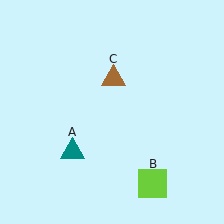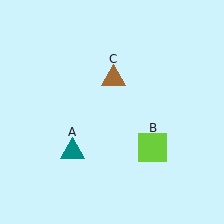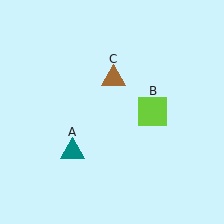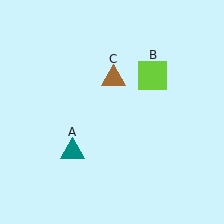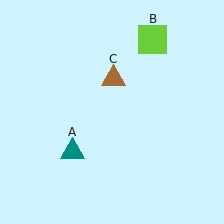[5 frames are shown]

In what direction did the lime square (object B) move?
The lime square (object B) moved up.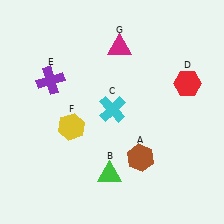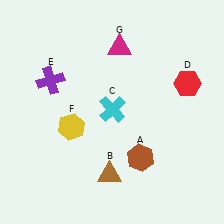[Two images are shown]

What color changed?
The triangle (B) changed from green in Image 1 to brown in Image 2.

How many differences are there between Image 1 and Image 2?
There is 1 difference between the two images.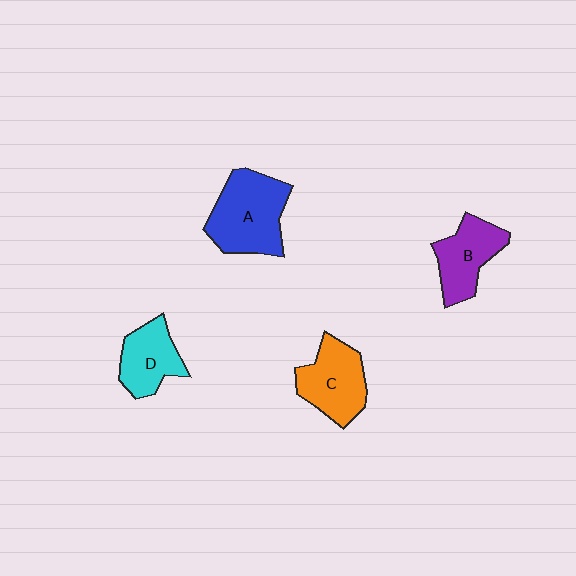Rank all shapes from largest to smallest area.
From largest to smallest: A (blue), C (orange), B (purple), D (cyan).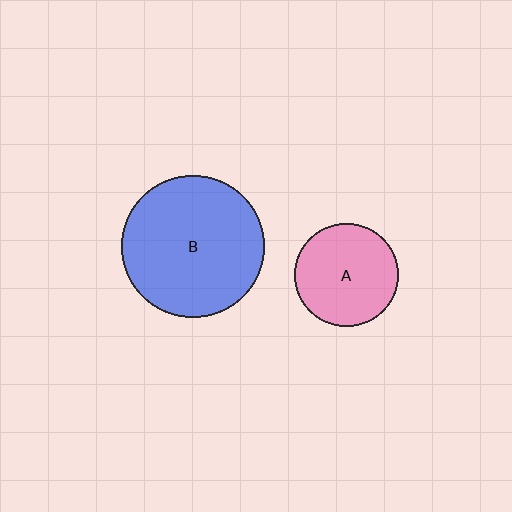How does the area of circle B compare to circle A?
Approximately 1.9 times.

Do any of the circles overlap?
No, none of the circles overlap.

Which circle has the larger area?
Circle B (blue).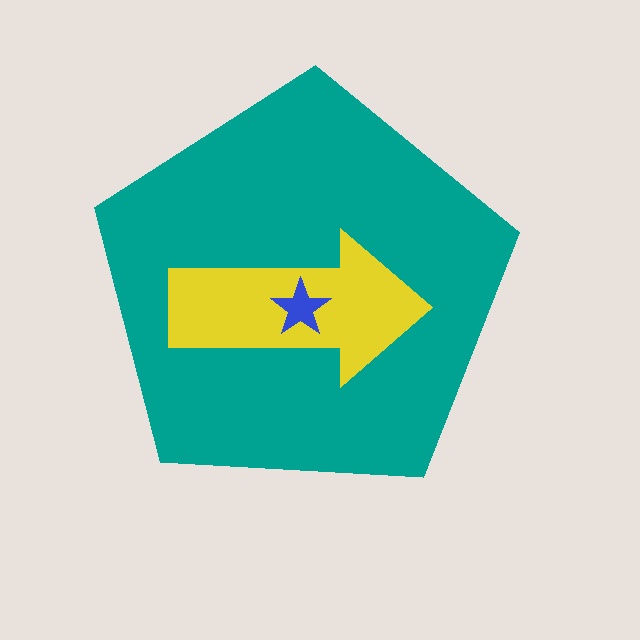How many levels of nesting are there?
3.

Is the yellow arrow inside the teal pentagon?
Yes.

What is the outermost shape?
The teal pentagon.